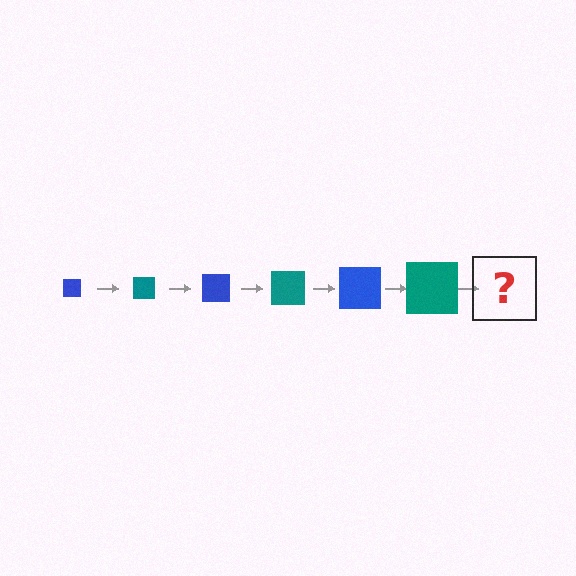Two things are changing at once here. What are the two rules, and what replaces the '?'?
The two rules are that the square grows larger each step and the color cycles through blue and teal. The '?' should be a blue square, larger than the previous one.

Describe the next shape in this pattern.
It should be a blue square, larger than the previous one.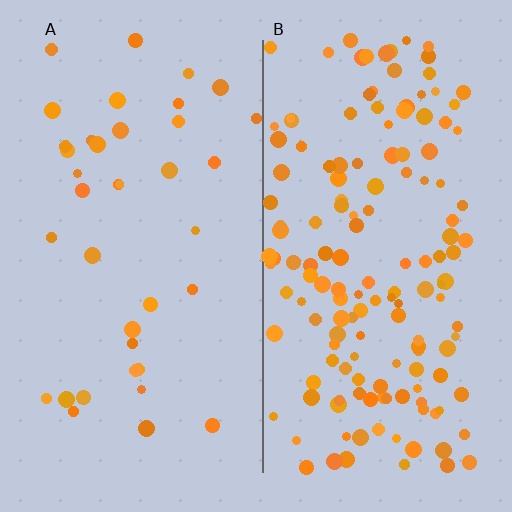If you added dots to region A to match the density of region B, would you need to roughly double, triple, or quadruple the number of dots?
Approximately quadruple.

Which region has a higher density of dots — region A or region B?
B (the right).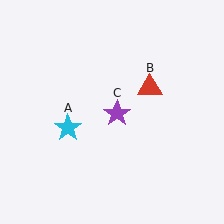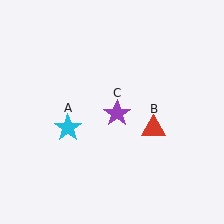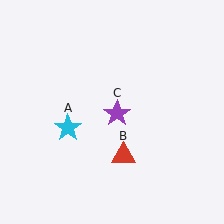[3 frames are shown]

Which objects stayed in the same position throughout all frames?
Cyan star (object A) and purple star (object C) remained stationary.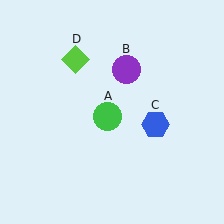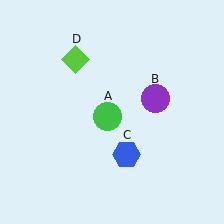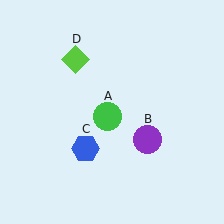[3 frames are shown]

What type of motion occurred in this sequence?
The purple circle (object B), blue hexagon (object C) rotated clockwise around the center of the scene.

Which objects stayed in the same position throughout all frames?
Green circle (object A) and lime diamond (object D) remained stationary.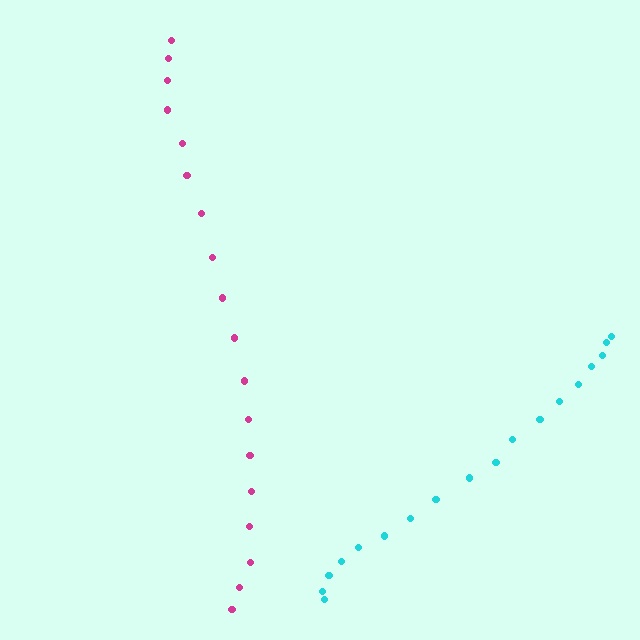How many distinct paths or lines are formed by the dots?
There are 2 distinct paths.